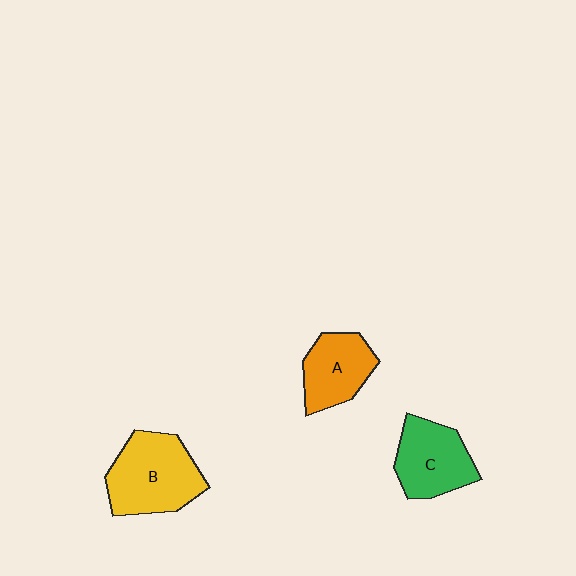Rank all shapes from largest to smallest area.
From largest to smallest: B (yellow), C (green), A (orange).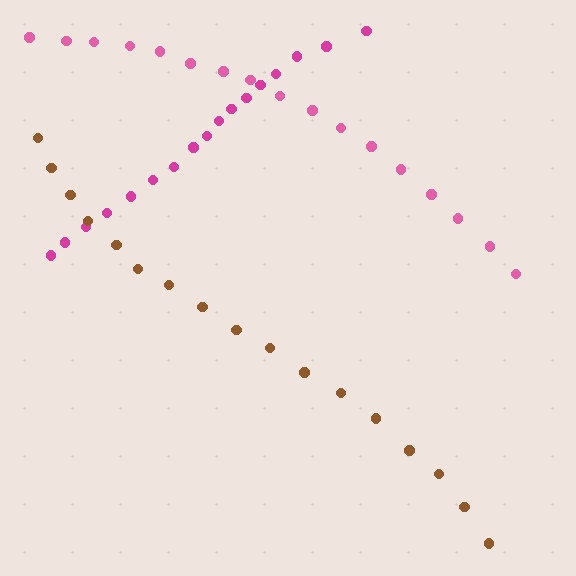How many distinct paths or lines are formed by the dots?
There are 3 distinct paths.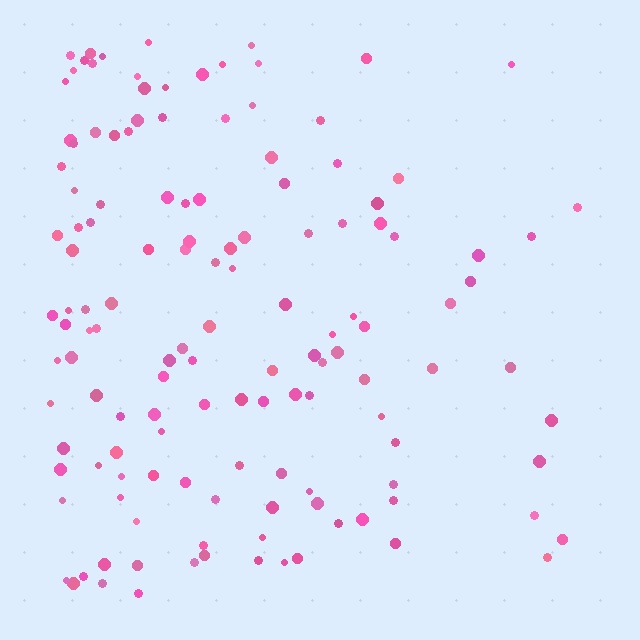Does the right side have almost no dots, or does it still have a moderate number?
Still a moderate number, just noticeably fewer than the left.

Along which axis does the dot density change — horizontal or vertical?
Horizontal.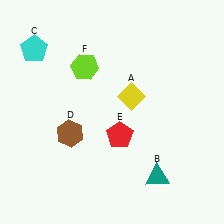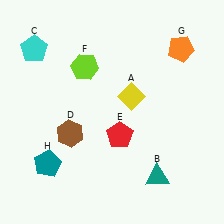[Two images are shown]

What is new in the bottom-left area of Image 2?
A teal pentagon (H) was added in the bottom-left area of Image 2.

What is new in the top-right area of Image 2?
An orange pentagon (G) was added in the top-right area of Image 2.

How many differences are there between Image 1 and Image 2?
There are 2 differences between the two images.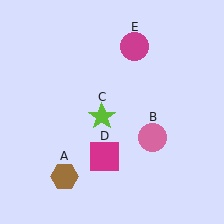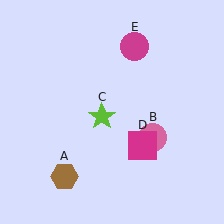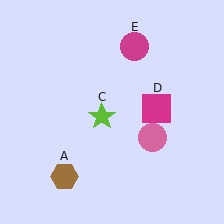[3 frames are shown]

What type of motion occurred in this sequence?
The magenta square (object D) rotated counterclockwise around the center of the scene.